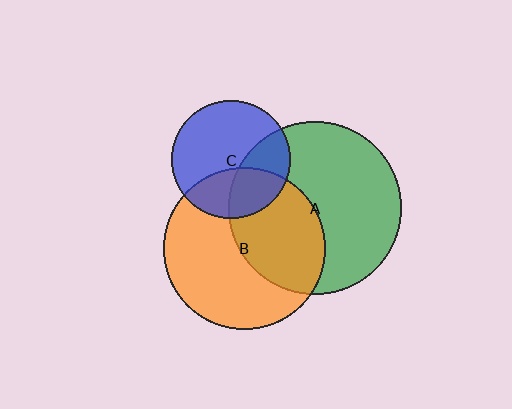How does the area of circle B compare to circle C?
Approximately 1.9 times.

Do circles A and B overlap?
Yes.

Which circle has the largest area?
Circle A (green).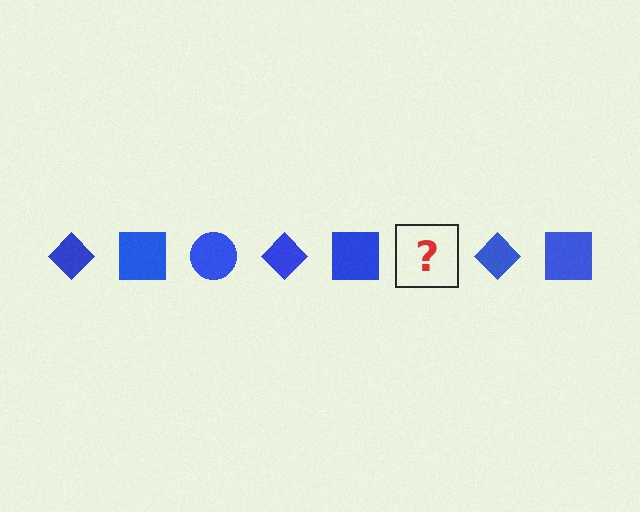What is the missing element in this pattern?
The missing element is a blue circle.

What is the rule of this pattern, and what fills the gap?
The rule is that the pattern cycles through diamond, square, circle shapes in blue. The gap should be filled with a blue circle.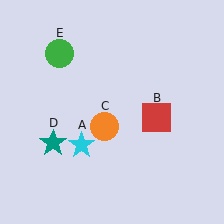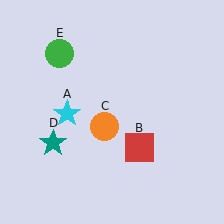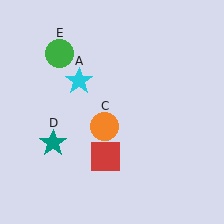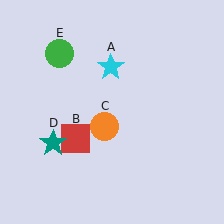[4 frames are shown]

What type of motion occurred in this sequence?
The cyan star (object A), red square (object B) rotated clockwise around the center of the scene.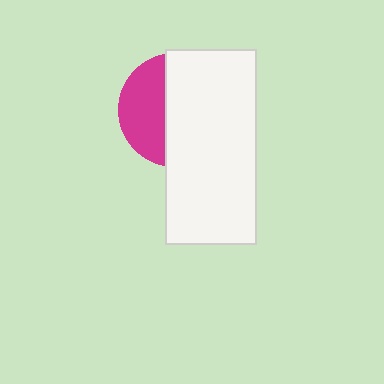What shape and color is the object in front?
The object in front is a white rectangle.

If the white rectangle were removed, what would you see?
You would see the complete magenta circle.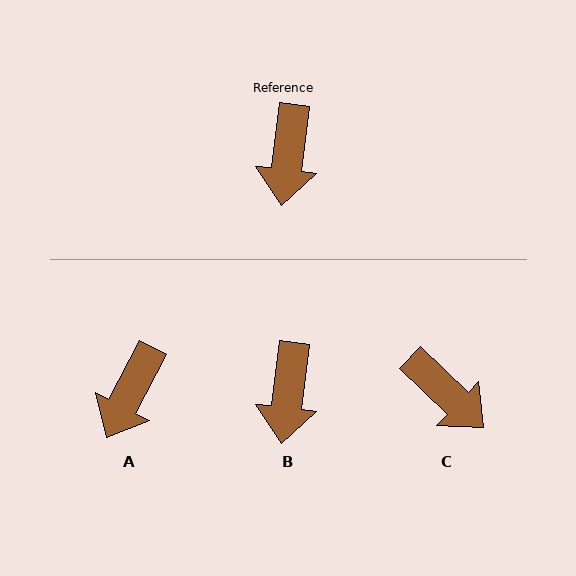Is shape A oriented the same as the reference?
No, it is off by about 20 degrees.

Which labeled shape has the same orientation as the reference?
B.